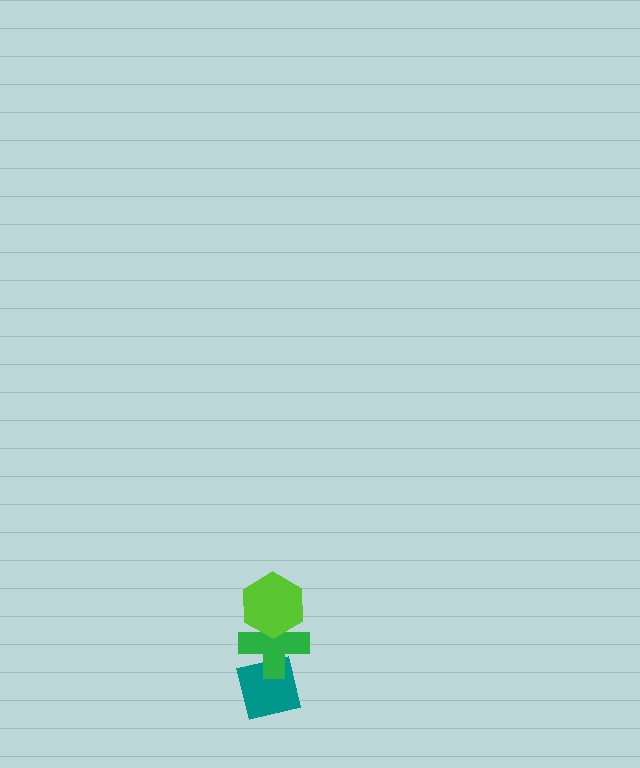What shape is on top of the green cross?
The lime hexagon is on top of the green cross.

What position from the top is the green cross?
The green cross is 2nd from the top.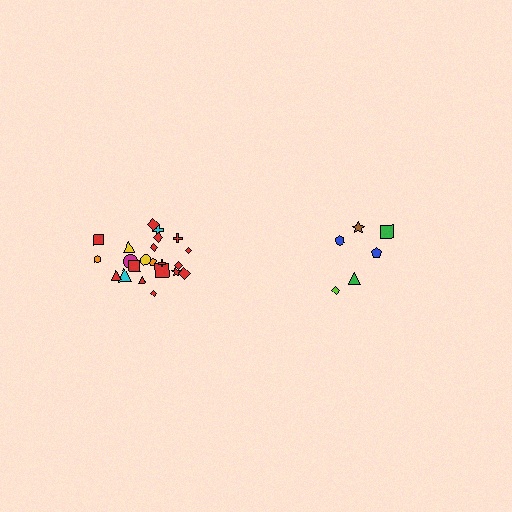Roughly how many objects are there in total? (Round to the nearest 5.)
Roughly 30 objects in total.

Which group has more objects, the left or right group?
The left group.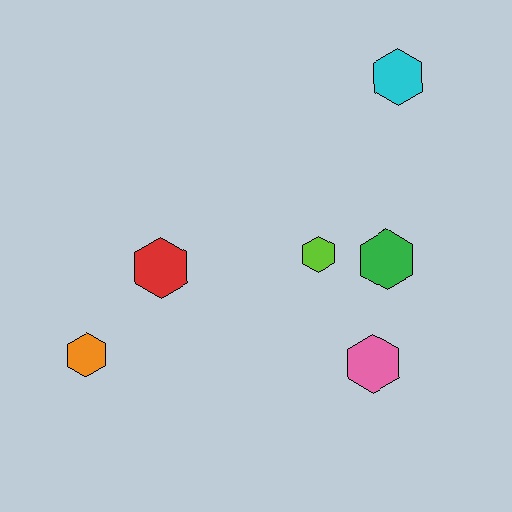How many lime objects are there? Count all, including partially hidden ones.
There is 1 lime object.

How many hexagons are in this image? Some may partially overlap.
There are 6 hexagons.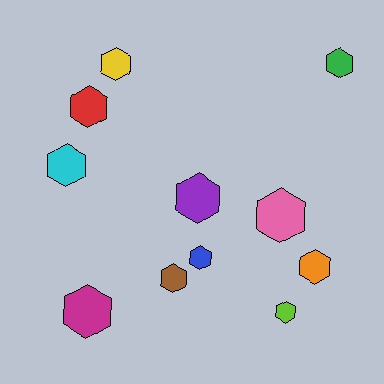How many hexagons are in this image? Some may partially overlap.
There are 11 hexagons.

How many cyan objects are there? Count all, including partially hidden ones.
There is 1 cyan object.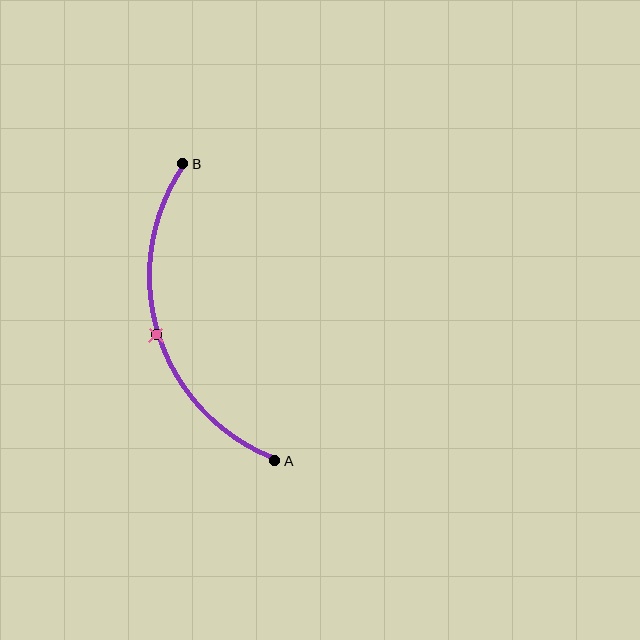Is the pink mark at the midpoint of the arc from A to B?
Yes. The pink mark lies on the arc at equal arc-length from both A and B — it is the arc midpoint.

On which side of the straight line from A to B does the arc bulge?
The arc bulges to the left of the straight line connecting A and B.